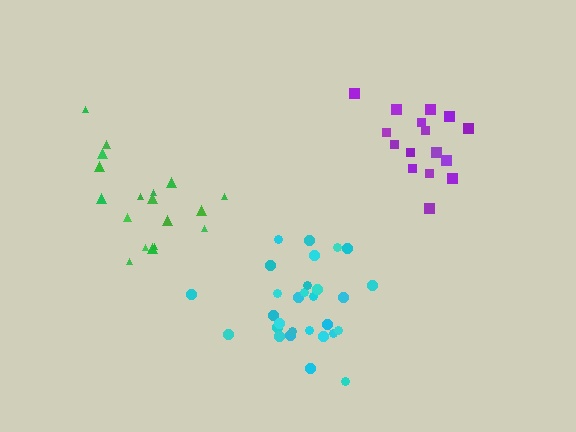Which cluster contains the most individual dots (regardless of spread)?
Cyan (29).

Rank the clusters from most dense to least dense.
cyan, purple, green.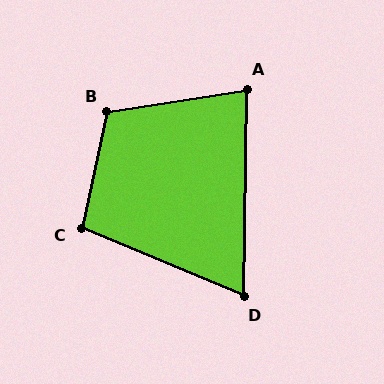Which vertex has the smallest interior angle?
D, at approximately 68 degrees.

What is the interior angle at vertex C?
Approximately 100 degrees (obtuse).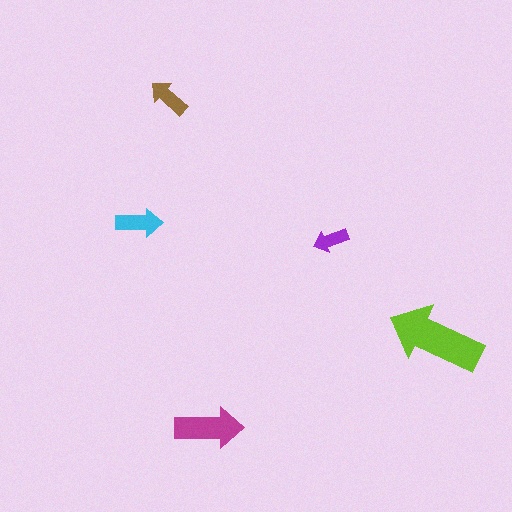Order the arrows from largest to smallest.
the lime one, the magenta one, the cyan one, the brown one, the purple one.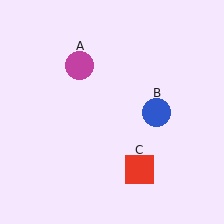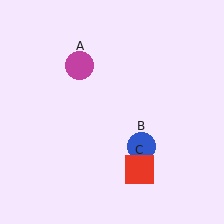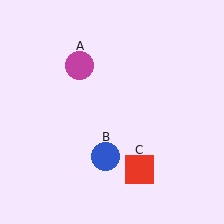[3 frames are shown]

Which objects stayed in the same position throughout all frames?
Magenta circle (object A) and red square (object C) remained stationary.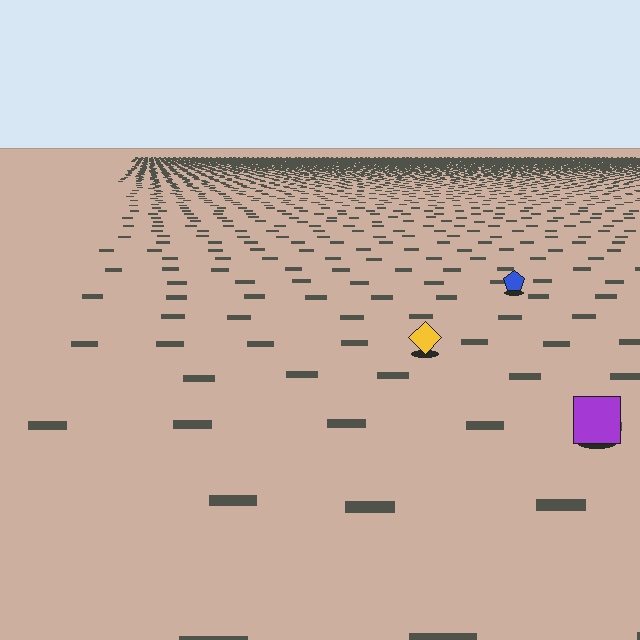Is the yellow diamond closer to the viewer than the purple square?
No. The purple square is closer — you can tell from the texture gradient: the ground texture is coarser near it.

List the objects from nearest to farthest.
From nearest to farthest: the purple square, the yellow diamond, the blue pentagon.